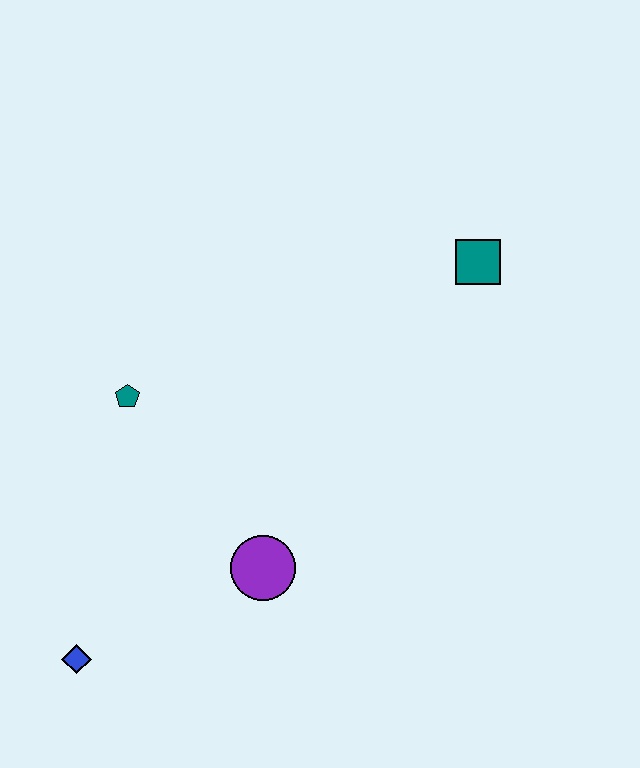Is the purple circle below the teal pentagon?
Yes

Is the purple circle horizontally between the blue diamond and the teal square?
Yes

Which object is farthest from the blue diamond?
The teal square is farthest from the blue diamond.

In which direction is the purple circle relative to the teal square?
The purple circle is below the teal square.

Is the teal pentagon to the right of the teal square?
No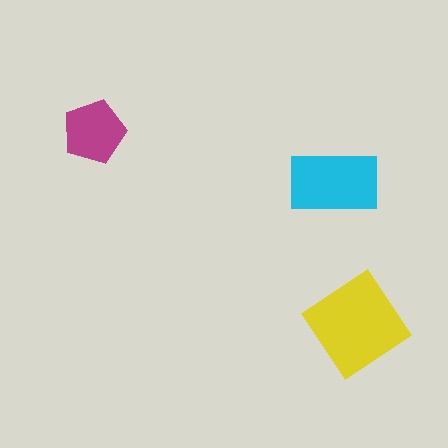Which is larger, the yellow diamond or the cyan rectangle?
The yellow diamond.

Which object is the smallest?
The magenta pentagon.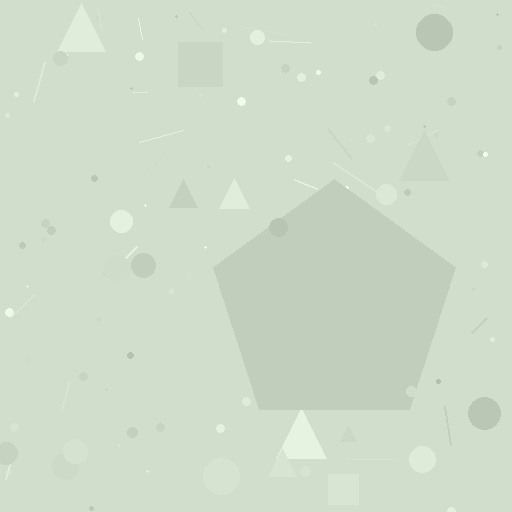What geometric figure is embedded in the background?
A pentagon is embedded in the background.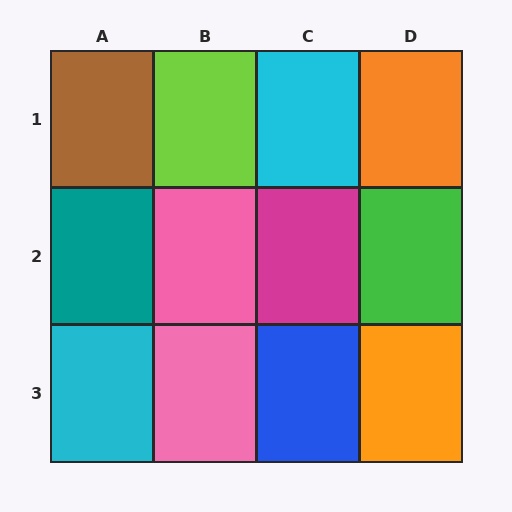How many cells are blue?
1 cell is blue.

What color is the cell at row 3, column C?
Blue.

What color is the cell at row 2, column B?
Pink.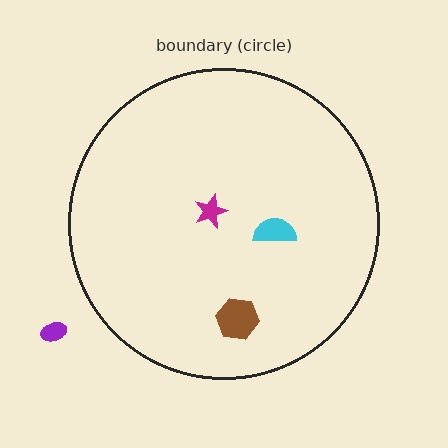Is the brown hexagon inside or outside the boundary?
Inside.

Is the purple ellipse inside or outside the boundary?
Outside.